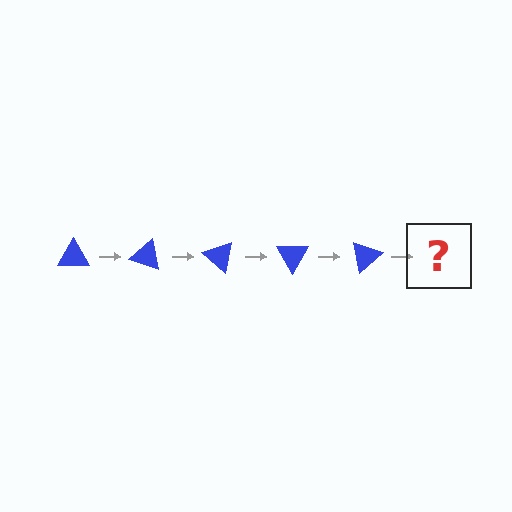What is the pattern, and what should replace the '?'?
The pattern is that the triangle rotates 20 degrees each step. The '?' should be a blue triangle rotated 100 degrees.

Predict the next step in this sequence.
The next step is a blue triangle rotated 100 degrees.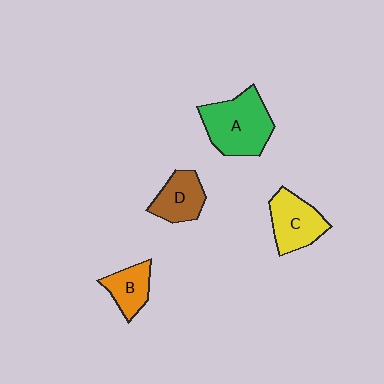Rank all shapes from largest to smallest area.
From largest to smallest: A (green), C (yellow), D (brown), B (orange).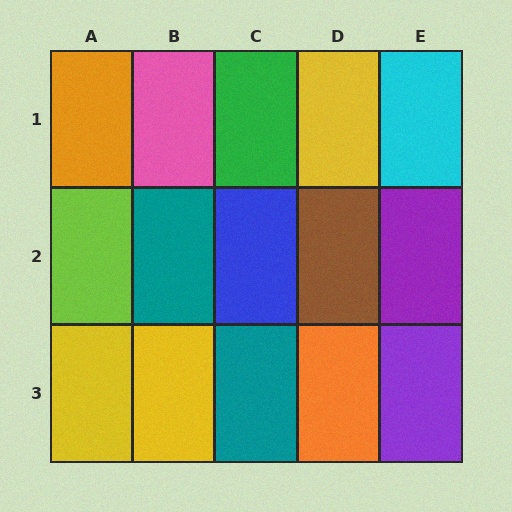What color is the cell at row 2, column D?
Brown.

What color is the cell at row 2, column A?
Lime.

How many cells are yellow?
3 cells are yellow.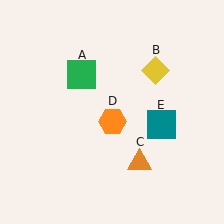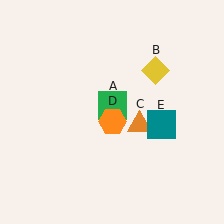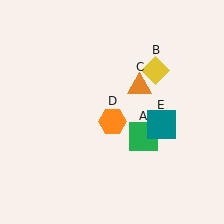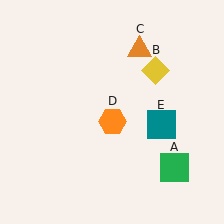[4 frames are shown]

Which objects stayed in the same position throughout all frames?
Yellow diamond (object B) and orange hexagon (object D) and teal square (object E) remained stationary.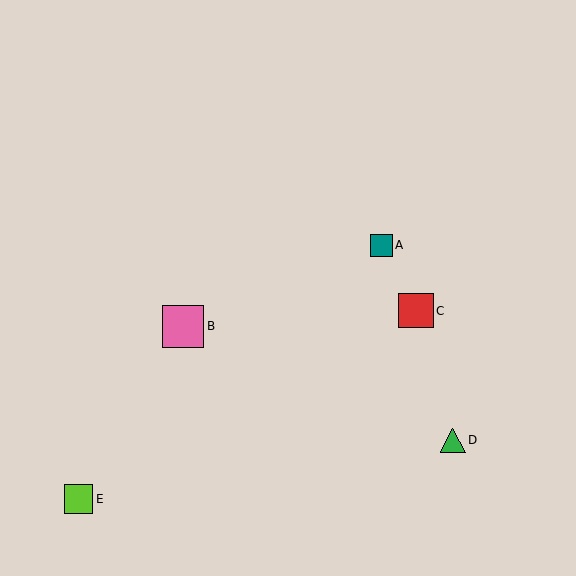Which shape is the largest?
The pink square (labeled B) is the largest.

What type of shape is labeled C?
Shape C is a red square.